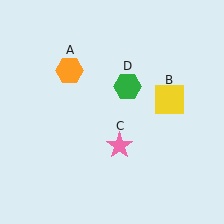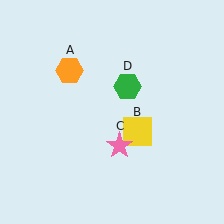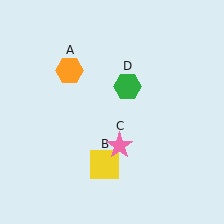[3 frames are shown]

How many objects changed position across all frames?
1 object changed position: yellow square (object B).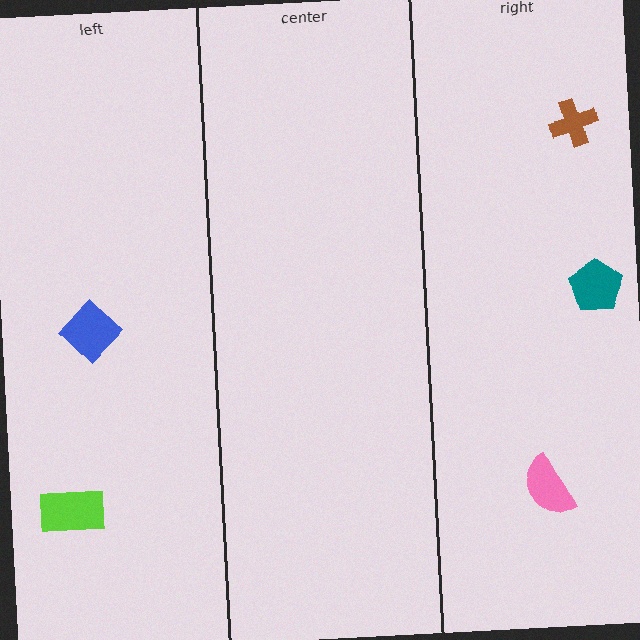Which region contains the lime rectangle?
The left region.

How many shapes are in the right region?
3.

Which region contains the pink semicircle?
The right region.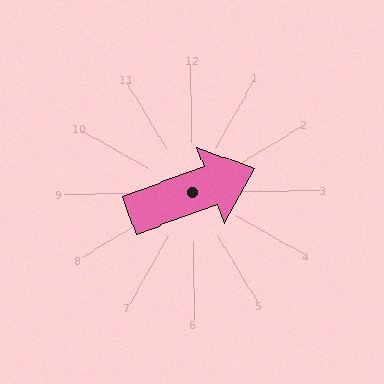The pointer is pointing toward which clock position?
Roughly 2 o'clock.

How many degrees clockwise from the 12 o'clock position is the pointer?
Approximately 71 degrees.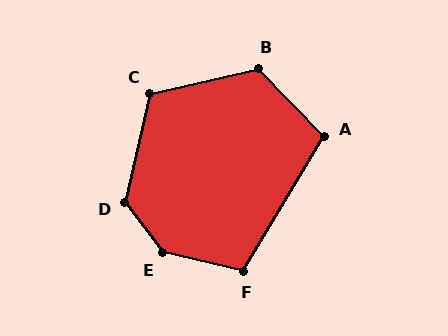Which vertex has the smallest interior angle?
A, at approximately 105 degrees.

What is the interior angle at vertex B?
Approximately 121 degrees (obtuse).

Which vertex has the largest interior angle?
E, at approximately 139 degrees.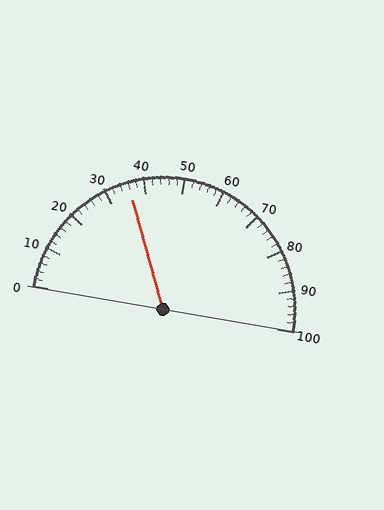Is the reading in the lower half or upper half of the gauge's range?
The reading is in the lower half of the range (0 to 100).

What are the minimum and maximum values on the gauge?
The gauge ranges from 0 to 100.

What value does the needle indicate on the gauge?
The needle indicates approximately 36.